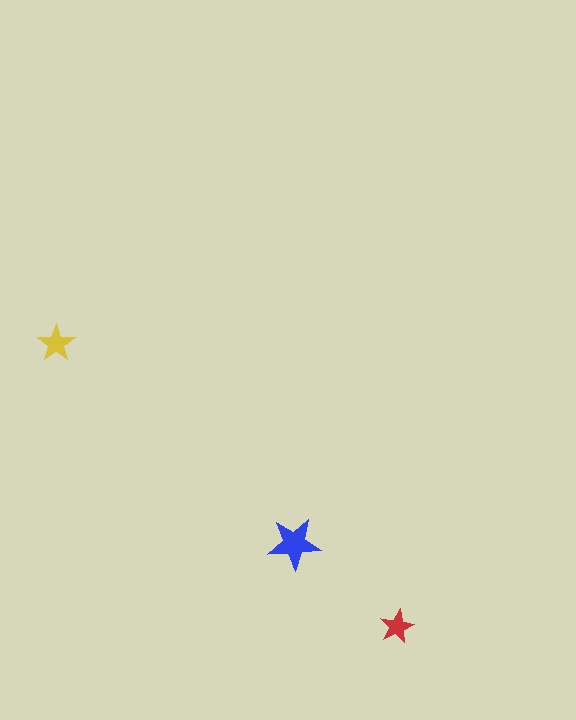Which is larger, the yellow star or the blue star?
The blue one.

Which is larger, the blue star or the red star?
The blue one.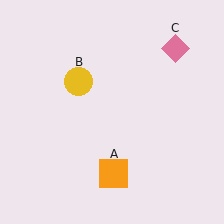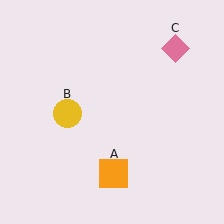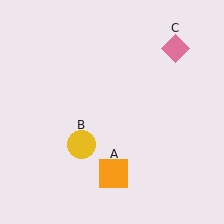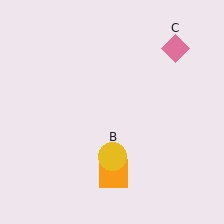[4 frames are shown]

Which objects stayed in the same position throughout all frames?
Orange square (object A) and pink diamond (object C) remained stationary.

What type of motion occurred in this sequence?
The yellow circle (object B) rotated counterclockwise around the center of the scene.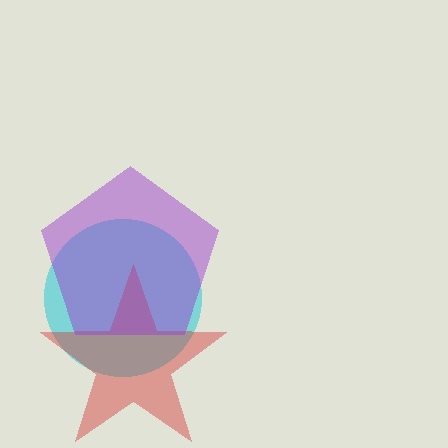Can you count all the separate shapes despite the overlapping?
Yes, there are 3 separate shapes.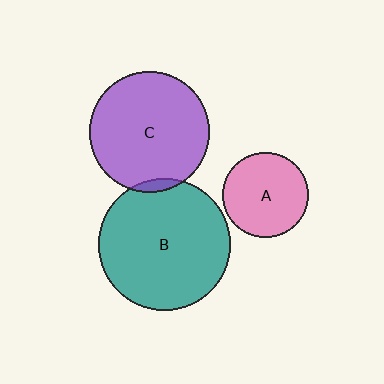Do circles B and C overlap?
Yes.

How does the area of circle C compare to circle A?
Approximately 2.0 times.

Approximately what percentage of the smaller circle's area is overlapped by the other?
Approximately 5%.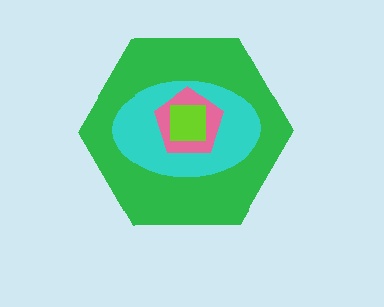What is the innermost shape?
The lime square.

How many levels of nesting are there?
4.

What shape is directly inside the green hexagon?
The cyan ellipse.